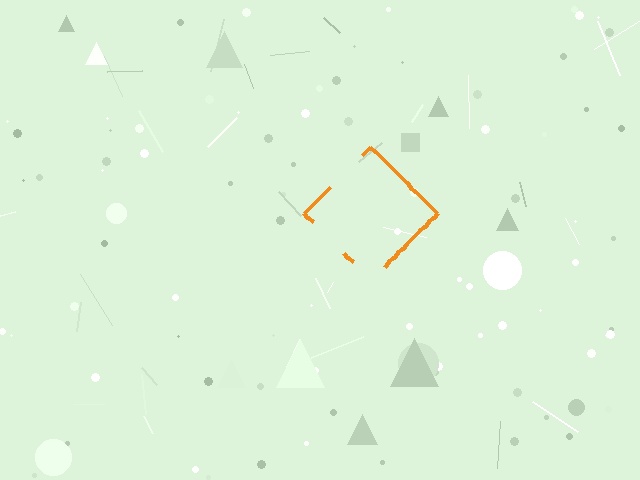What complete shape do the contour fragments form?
The contour fragments form a diamond.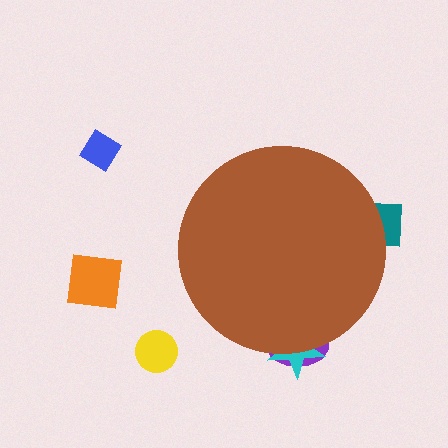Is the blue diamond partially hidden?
No, the blue diamond is fully visible.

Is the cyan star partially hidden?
Yes, the cyan star is partially hidden behind the brown circle.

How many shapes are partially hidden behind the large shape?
3 shapes are partially hidden.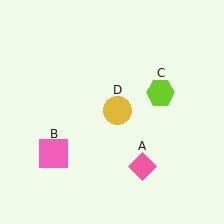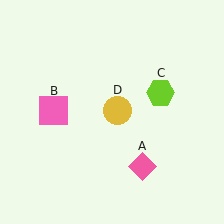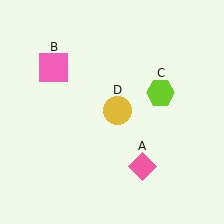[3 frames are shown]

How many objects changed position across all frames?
1 object changed position: pink square (object B).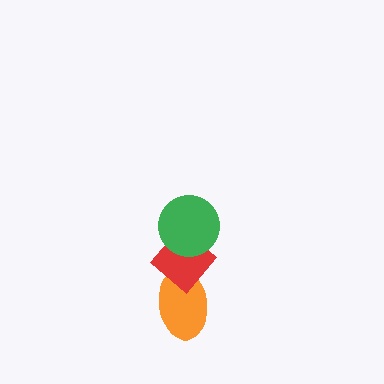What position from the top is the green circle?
The green circle is 1st from the top.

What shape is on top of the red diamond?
The green circle is on top of the red diamond.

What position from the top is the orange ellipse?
The orange ellipse is 3rd from the top.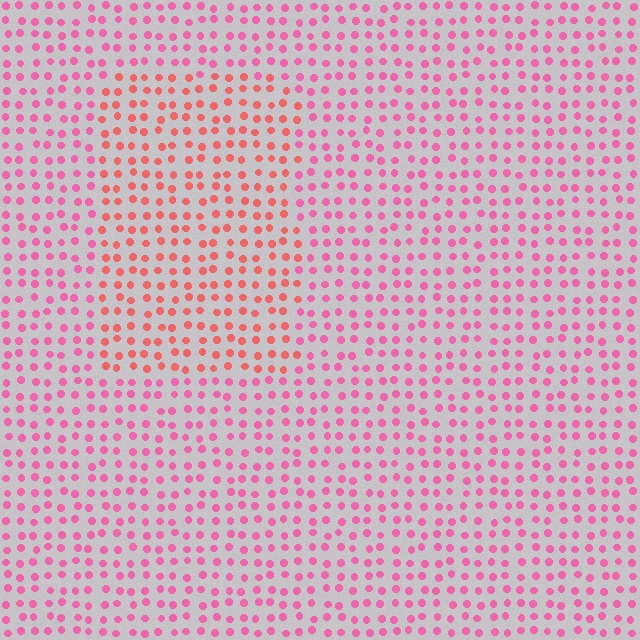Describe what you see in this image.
The image is filled with small pink elements in a uniform arrangement. A rectangle-shaped region is visible where the elements are tinted to a slightly different hue, forming a subtle color boundary.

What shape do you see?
I see a rectangle.